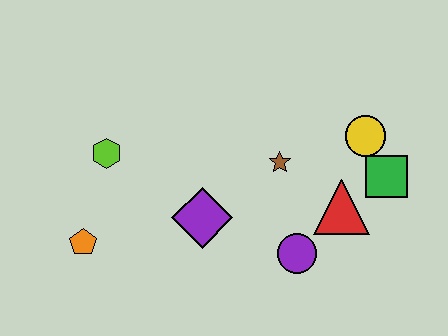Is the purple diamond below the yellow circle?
Yes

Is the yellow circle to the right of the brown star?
Yes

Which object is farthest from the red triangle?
The orange pentagon is farthest from the red triangle.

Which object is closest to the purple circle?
The red triangle is closest to the purple circle.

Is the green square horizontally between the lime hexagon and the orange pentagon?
No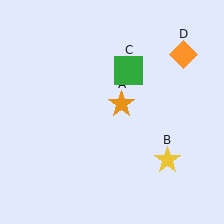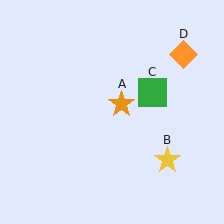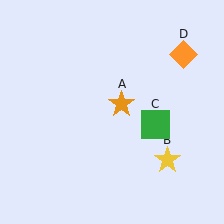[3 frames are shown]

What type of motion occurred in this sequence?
The green square (object C) rotated clockwise around the center of the scene.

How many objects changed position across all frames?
1 object changed position: green square (object C).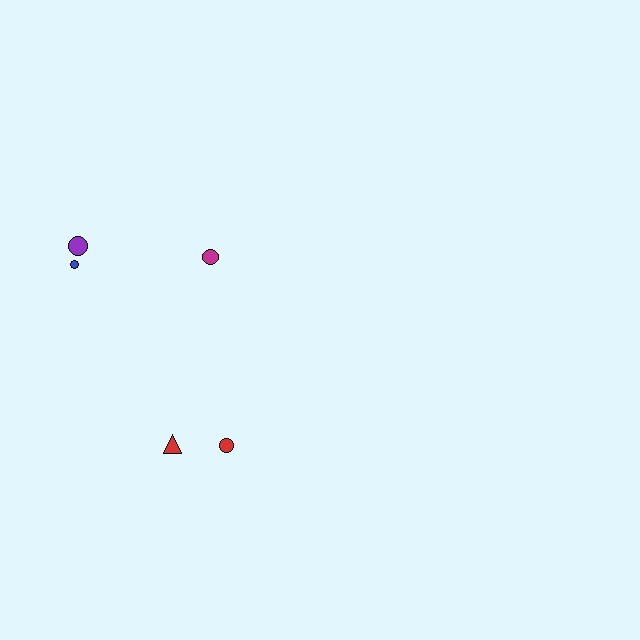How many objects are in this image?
There are 5 objects.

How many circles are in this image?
There are 4 circles.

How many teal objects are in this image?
There are no teal objects.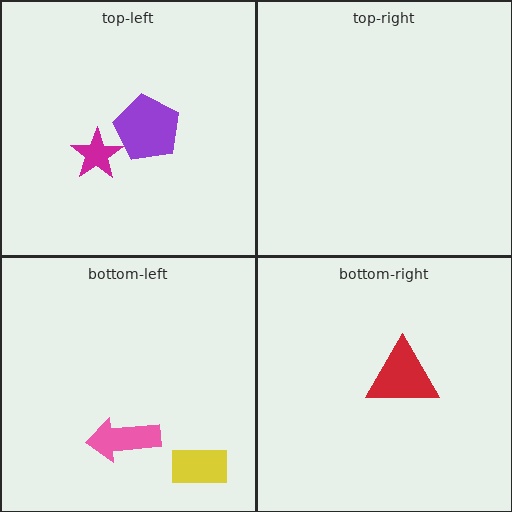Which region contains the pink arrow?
The bottom-left region.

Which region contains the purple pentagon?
The top-left region.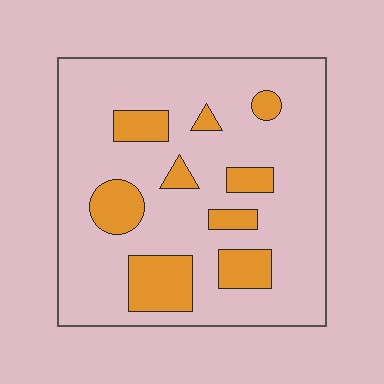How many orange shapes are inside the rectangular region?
9.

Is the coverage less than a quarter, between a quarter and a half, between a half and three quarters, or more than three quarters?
Less than a quarter.